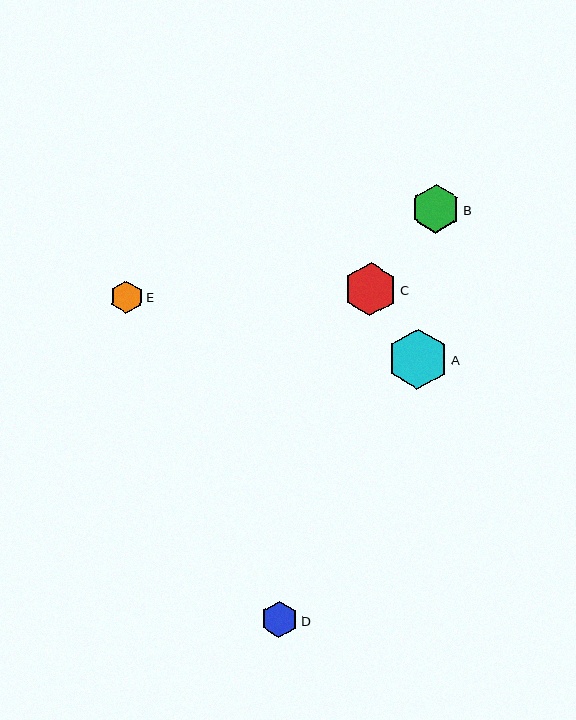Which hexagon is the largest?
Hexagon A is the largest with a size of approximately 61 pixels.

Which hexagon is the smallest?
Hexagon E is the smallest with a size of approximately 33 pixels.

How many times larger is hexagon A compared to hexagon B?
Hexagon A is approximately 1.3 times the size of hexagon B.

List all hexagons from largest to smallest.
From largest to smallest: A, C, B, D, E.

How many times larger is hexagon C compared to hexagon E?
Hexagon C is approximately 1.6 times the size of hexagon E.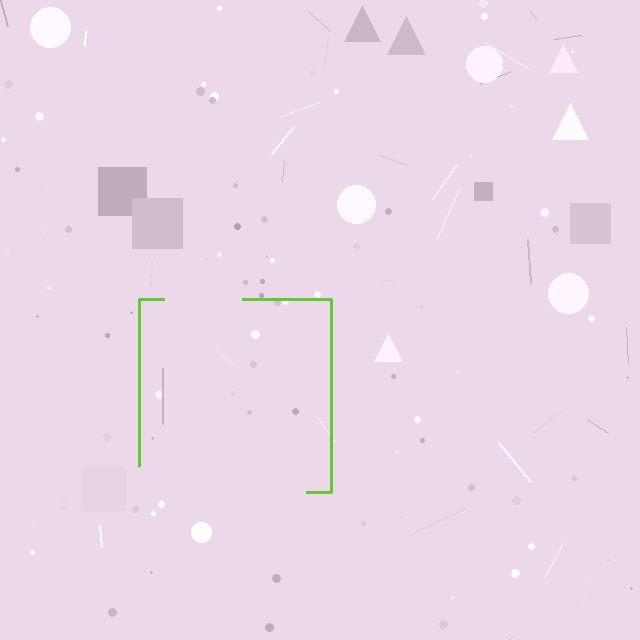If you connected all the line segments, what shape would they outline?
They would outline a square.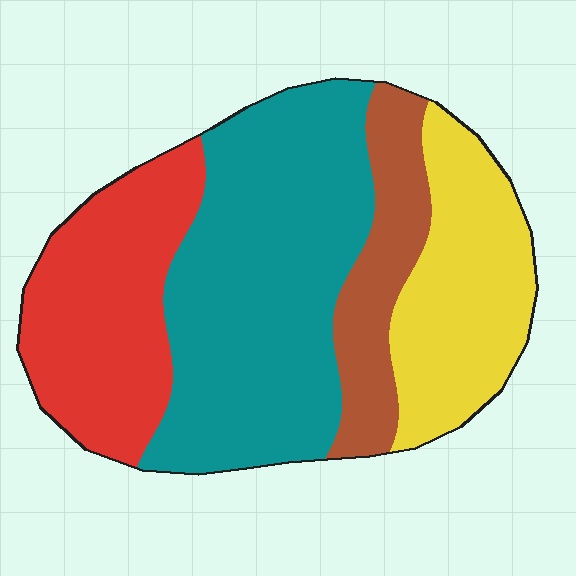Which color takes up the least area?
Brown, at roughly 15%.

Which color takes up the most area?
Teal, at roughly 40%.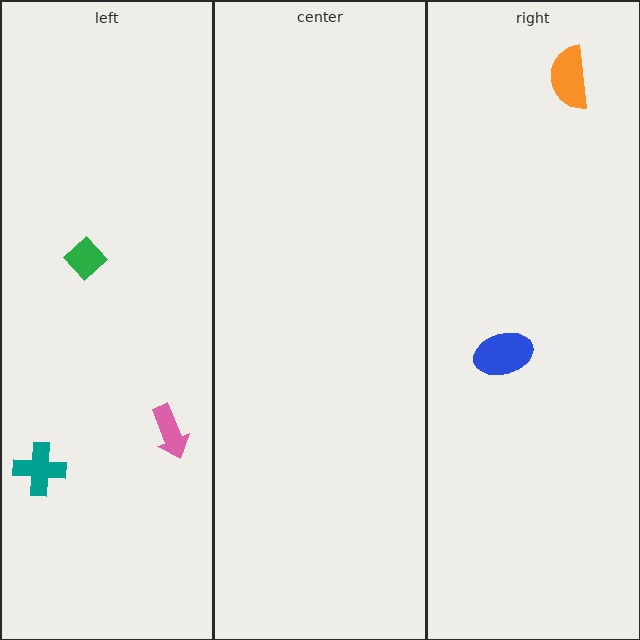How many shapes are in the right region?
2.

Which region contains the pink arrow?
The left region.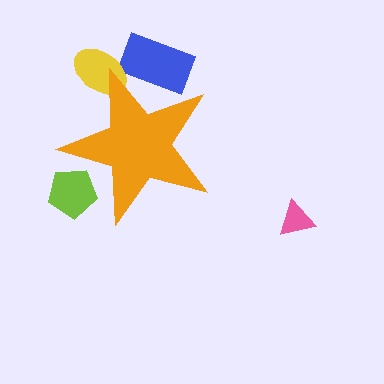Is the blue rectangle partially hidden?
Yes, the blue rectangle is partially hidden behind the orange star.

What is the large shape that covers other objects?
An orange star.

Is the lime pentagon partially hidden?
Yes, the lime pentagon is partially hidden behind the orange star.